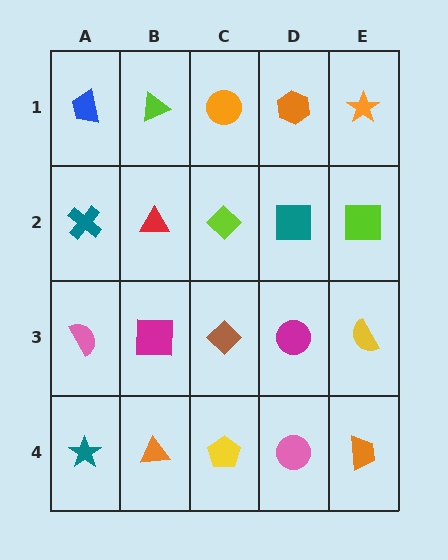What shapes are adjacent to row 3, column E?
A lime square (row 2, column E), an orange trapezoid (row 4, column E), a magenta circle (row 3, column D).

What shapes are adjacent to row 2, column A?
A blue trapezoid (row 1, column A), a pink semicircle (row 3, column A), a red triangle (row 2, column B).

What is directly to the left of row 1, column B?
A blue trapezoid.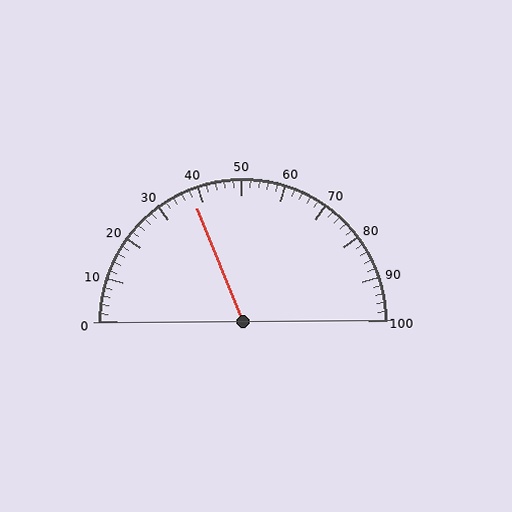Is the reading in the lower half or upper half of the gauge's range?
The reading is in the lower half of the range (0 to 100).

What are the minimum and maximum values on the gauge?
The gauge ranges from 0 to 100.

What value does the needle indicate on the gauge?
The needle indicates approximately 38.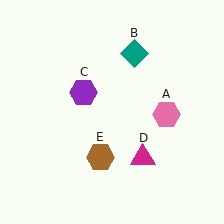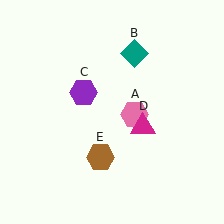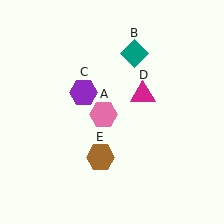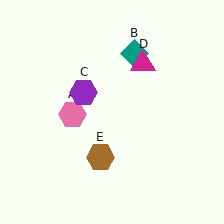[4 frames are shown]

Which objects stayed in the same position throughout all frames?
Teal diamond (object B) and purple hexagon (object C) and brown hexagon (object E) remained stationary.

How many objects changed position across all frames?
2 objects changed position: pink hexagon (object A), magenta triangle (object D).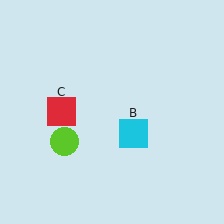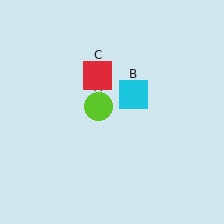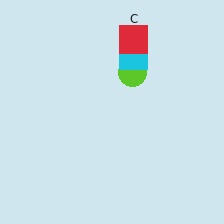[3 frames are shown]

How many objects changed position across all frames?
3 objects changed position: lime circle (object A), cyan square (object B), red square (object C).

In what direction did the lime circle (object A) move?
The lime circle (object A) moved up and to the right.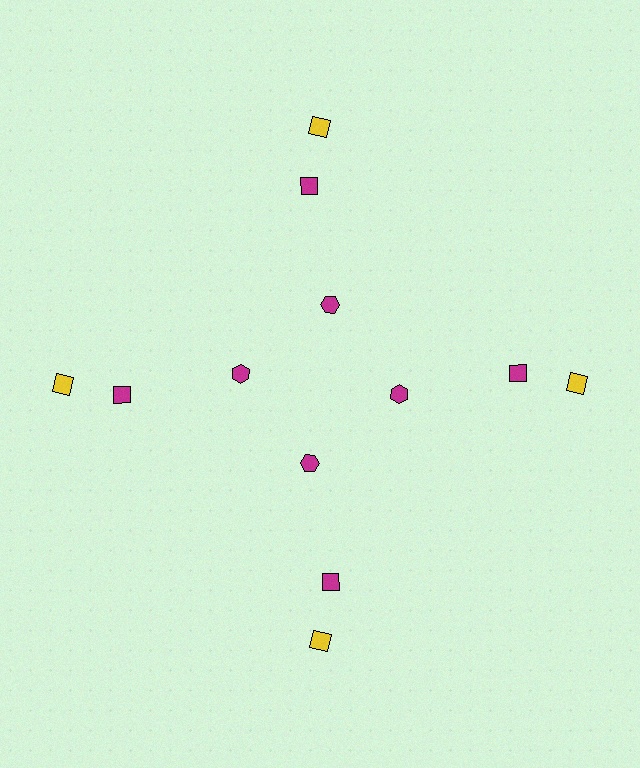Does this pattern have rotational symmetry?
Yes, this pattern has 4-fold rotational symmetry. It looks the same after rotating 90 degrees around the center.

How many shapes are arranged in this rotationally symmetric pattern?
There are 12 shapes, arranged in 4 groups of 3.